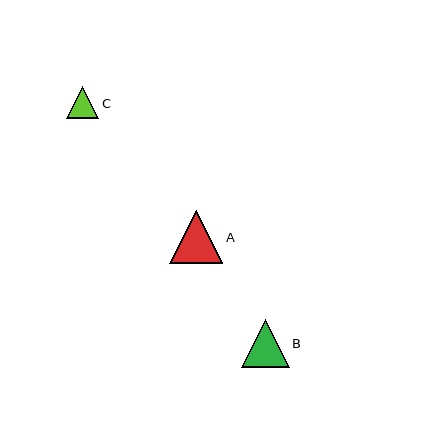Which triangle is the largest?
Triangle A is the largest with a size of approximately 53 pixels.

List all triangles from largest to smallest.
From largest to smallest: A, B, C.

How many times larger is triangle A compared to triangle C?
Triangle A is approximately 1.6 times the size of triangle C.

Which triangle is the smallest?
Triangle C is the smallest with a size of approximately 32 pixels.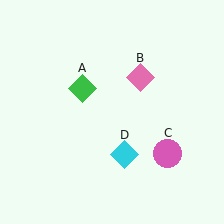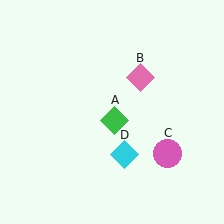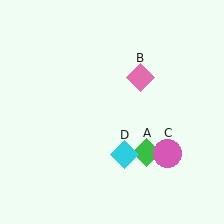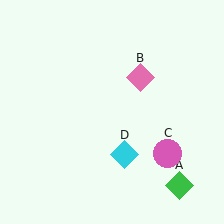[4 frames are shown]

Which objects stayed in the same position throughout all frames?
Pink diamond (object B) and pink circle (object C) and cyan diamond (object D) remained stationary.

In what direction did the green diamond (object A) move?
The green diamond (object A) moved down and to the right.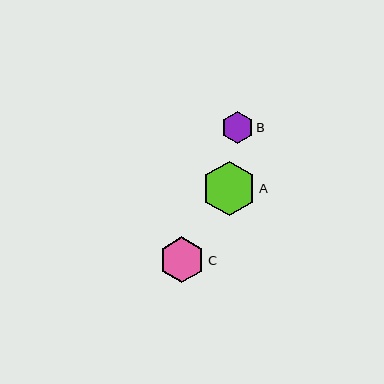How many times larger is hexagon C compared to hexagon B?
Hexagon C is approximately 1.4 times the size of hexagon B.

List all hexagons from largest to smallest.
From largest to smallest: A, C, B.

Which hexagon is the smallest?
Hexagon B is the smallest with a size of approximately 32 pixels.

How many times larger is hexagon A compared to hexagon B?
Hexagon A is approximately 1.7 times the size of hexagon B.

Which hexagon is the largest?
Hexagon A is the largest with a size of approximately 55 pixels.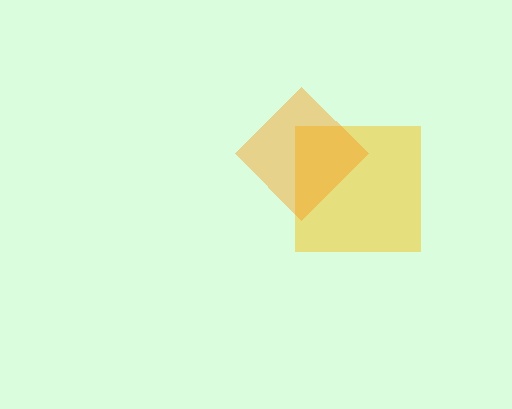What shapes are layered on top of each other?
The layered shapes are: a yellow square, an orange diamond.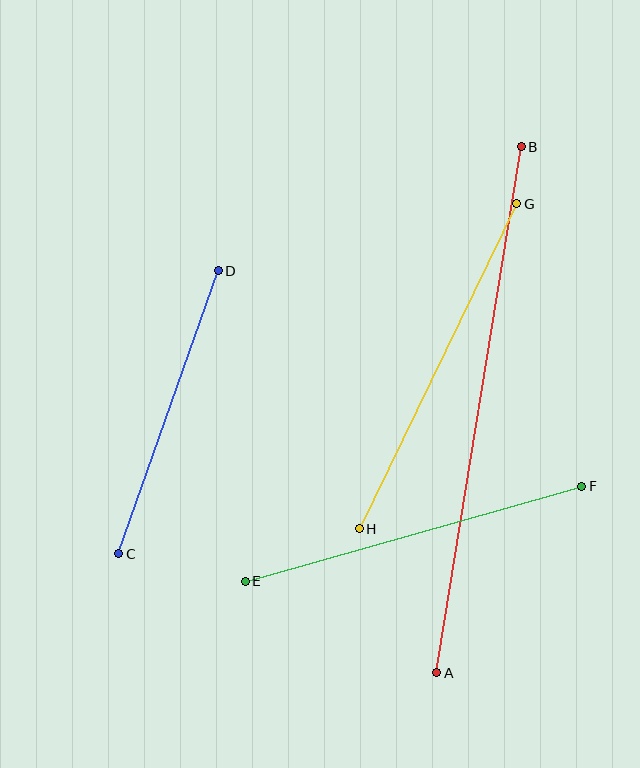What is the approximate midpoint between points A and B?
The midpoint is at approximately (479, 410) pixels.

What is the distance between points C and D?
The distance is approximately 300 pixels.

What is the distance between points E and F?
The distance is approximately 349 pixels.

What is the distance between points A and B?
The distance is approximately 533 pixels.